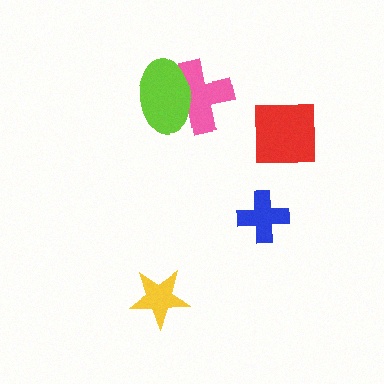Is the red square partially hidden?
No, no other shape covers it.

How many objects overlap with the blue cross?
0 objects overlap with the blue cross.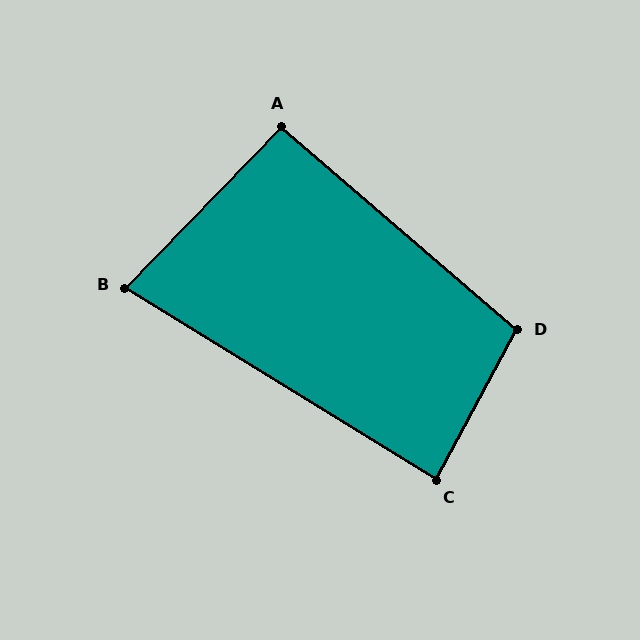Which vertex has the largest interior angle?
D, at approximately 102 degrees.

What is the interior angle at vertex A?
Approximately 93 degrees (approximately right).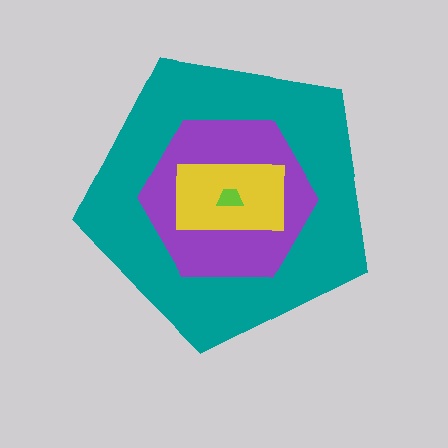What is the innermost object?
The lime trapezoid.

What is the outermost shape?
The teal pentagon.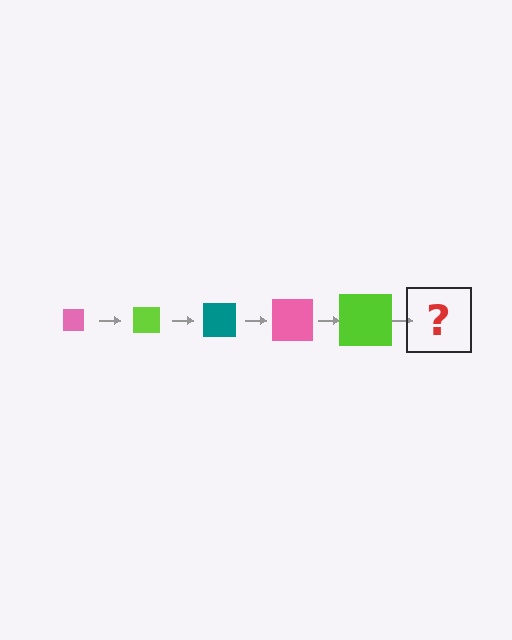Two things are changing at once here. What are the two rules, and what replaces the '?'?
The two rules are that the square grows larger each step and the color cycles through pink, lime, and teal. The '?' should be a teal square, larger than the previous one.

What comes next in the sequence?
The next element should be a teal square, larger than the previous one.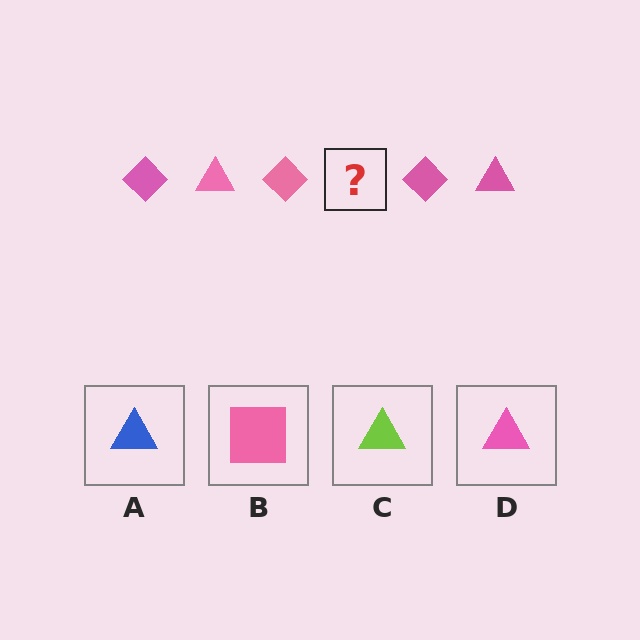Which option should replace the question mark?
Option D.